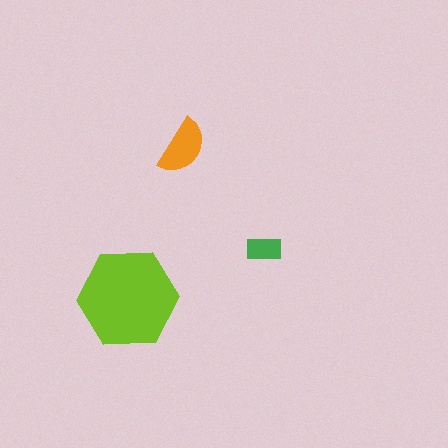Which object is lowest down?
The lime hexagon is bottommost.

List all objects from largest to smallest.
The lime hexagon, the orange semicircle, the green rectangle.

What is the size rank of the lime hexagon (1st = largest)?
1st.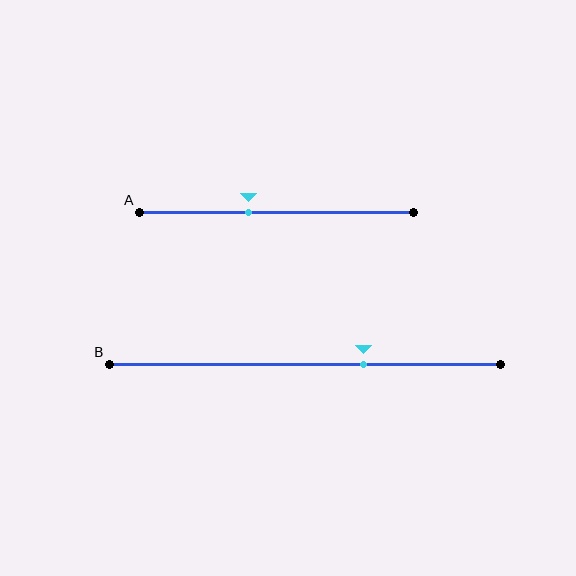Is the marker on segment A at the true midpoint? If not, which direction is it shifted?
No, the marker on segment A is shifted to the left by about 10% of the segment length.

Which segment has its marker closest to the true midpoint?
Segment A has its marker closest to the true midpoint.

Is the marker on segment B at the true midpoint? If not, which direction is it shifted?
No, the marker on segment B is shifted to the right by about 15% of the segment length.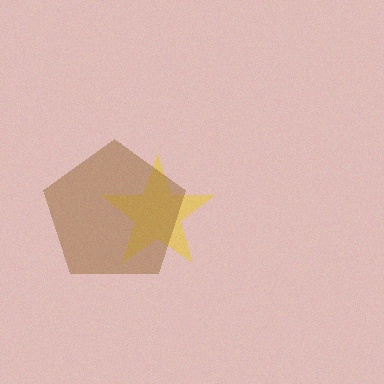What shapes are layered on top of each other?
The layered shapes are: a yellow star, a brown pentagon.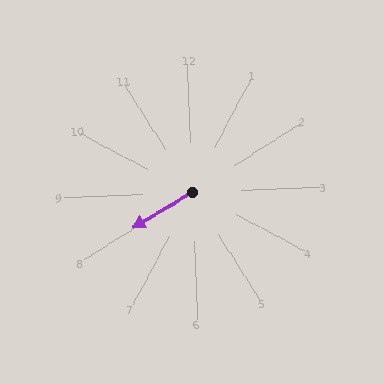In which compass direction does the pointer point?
Southwest.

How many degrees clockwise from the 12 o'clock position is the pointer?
Approximately 241 degrees.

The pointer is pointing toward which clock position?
Roughly 8 o'clock.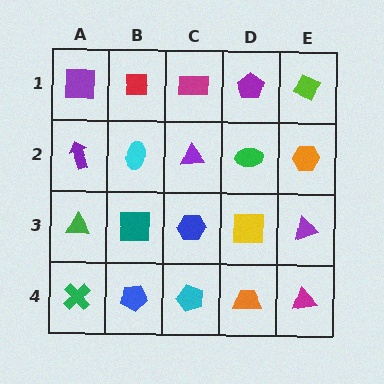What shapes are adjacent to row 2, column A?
A purple square (row 1, column A), a green triangle (row 3, column A), a cyan ellipse (row 2, column B).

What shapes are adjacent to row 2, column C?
A magenta rectangle (row 1, column C), a blue hexagon (row 3, column C), a cyan ellipse (row 2, column B), a green ellipse (row 2, column D).